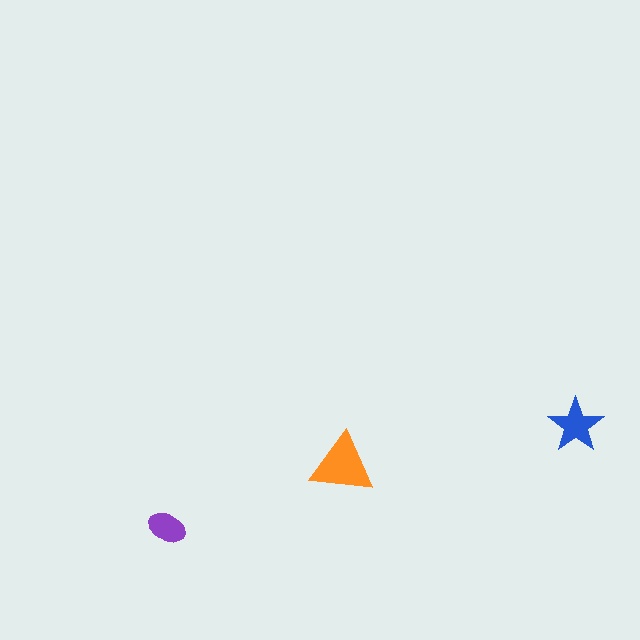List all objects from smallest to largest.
The purple ellipse, the blue star, the orange triangle.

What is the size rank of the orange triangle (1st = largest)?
1st.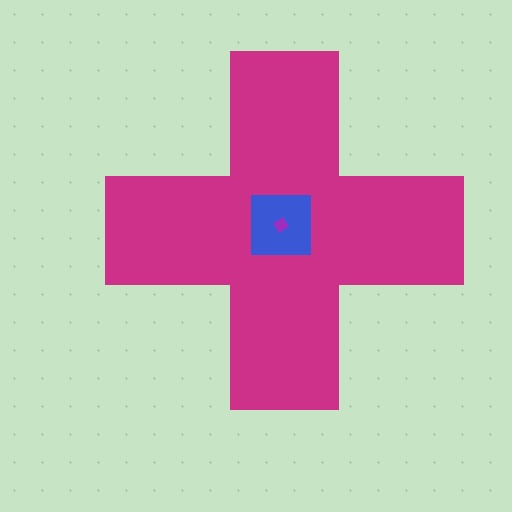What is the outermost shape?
The magenta cross.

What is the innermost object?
The purple diamond.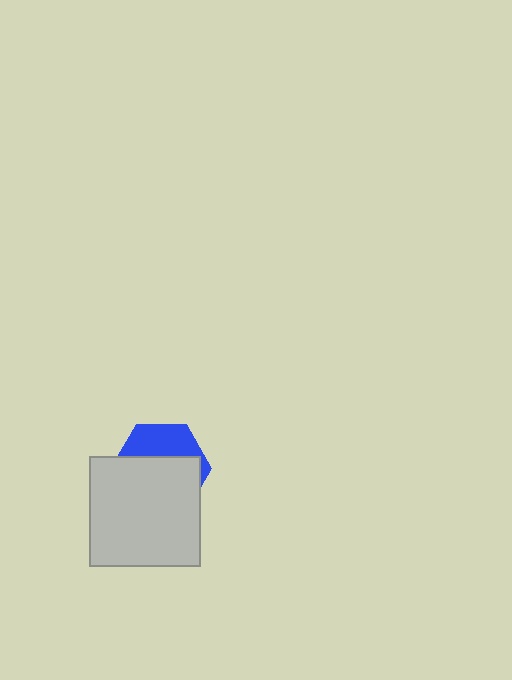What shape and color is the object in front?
The object in front is a light gray square.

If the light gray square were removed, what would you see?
You would see the complete blue hexagon.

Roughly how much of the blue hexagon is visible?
A small part of it is visible (roughly 35%).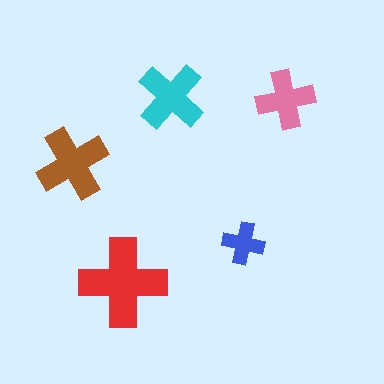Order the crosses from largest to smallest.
the red one, the brown one, the cyan one, the pink one, the blue one.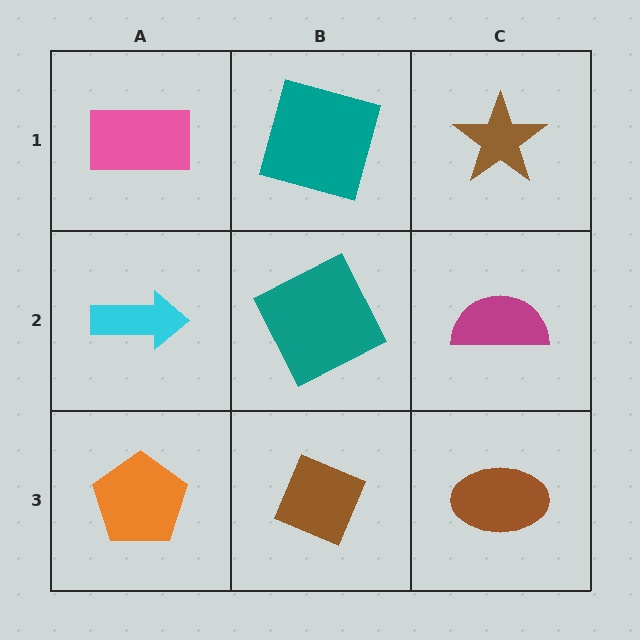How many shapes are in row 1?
3 shapes.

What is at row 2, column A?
A cyan arrow.